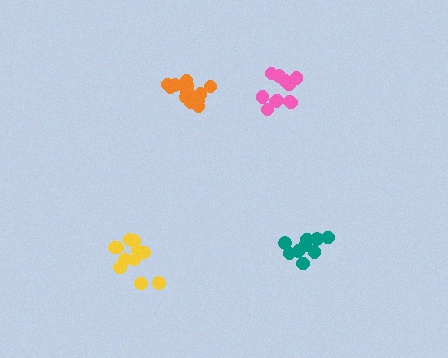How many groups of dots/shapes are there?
There are 4 groups.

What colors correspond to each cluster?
The clusters are colored: pink, yellow, orange, teal.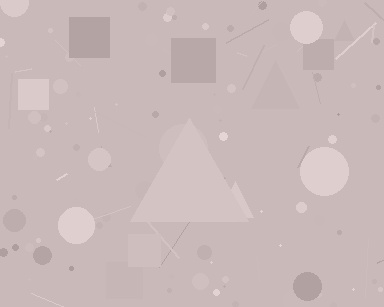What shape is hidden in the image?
A triangle is hidden in the image.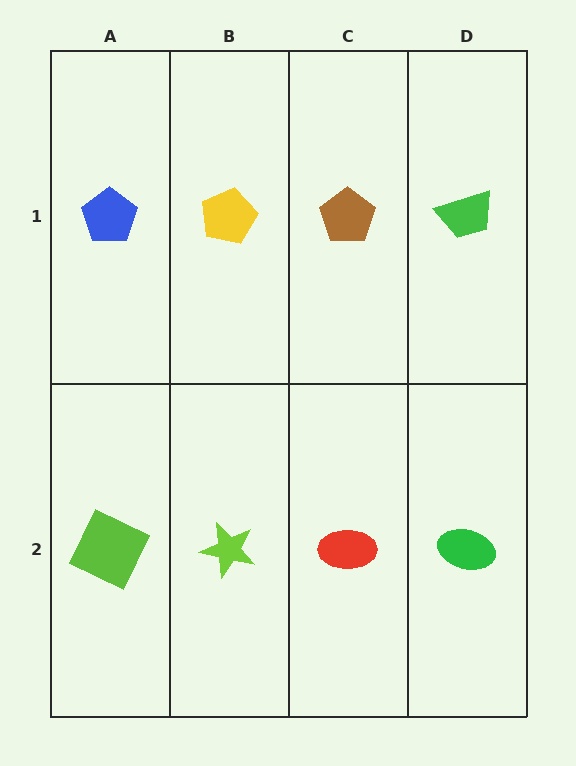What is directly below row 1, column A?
A lime square.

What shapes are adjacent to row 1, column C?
A red ellipse (row 2, column C), a yellow pentagon (row 1, column B), a green trapezoid (row 1, column D).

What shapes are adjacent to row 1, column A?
A lime square (row 2, column A), a yellow pentagon (row 1, column B).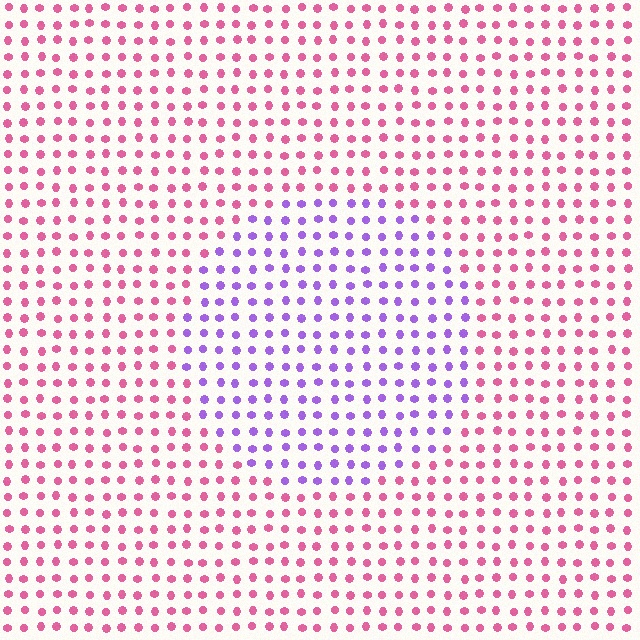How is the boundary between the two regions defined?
The boundary is defined purely by a slight shift in hue (about 60 degrees). Spacing, size, and orientation are identical on both sides.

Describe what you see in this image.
The image is filled with small pink elements in a uniform arrangement. A circle-shaped region is visible where the elements are tinted to a slightly different hue, forming a subtle color boundary.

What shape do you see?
I see a circle.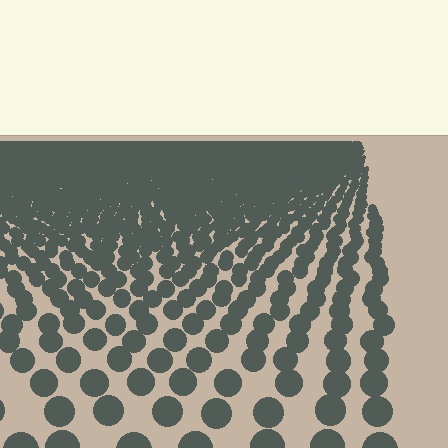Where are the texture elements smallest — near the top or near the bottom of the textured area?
Near the top.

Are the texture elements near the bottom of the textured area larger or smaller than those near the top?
Larger. Near the bottom, elements are closer to the viewer and appear at a bigger on-screen size.